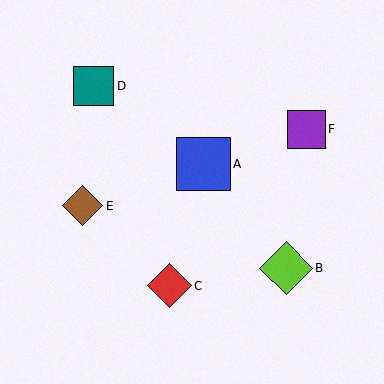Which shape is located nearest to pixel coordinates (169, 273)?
The red diamond (labeled C) at (170, 286) is nearest to that location.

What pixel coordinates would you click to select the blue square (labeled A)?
Click at (203, 164) to select the blue square A.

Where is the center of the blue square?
The center of the blue square is at (203, 164).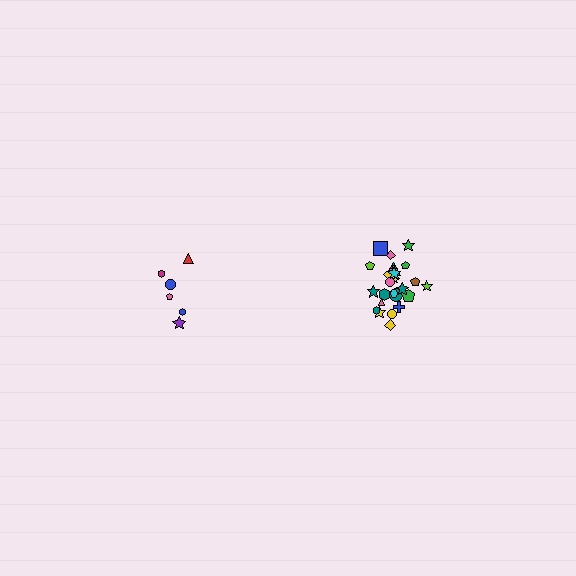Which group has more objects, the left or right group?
The right group.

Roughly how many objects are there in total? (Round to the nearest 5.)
Roughly 30 objects in total.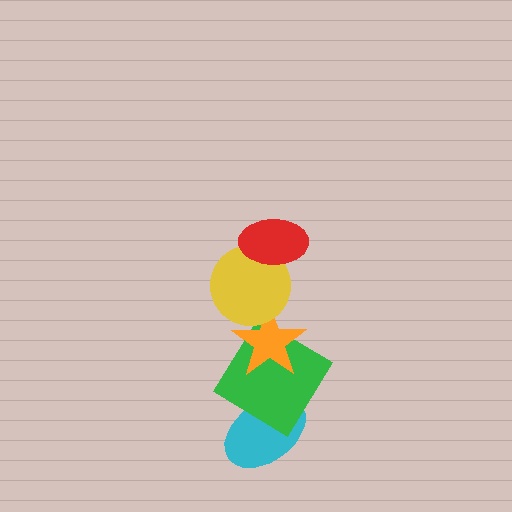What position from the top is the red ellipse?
The red ellipse is 1st from the top.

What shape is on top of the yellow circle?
The red ellipse is on top of the yellow circle.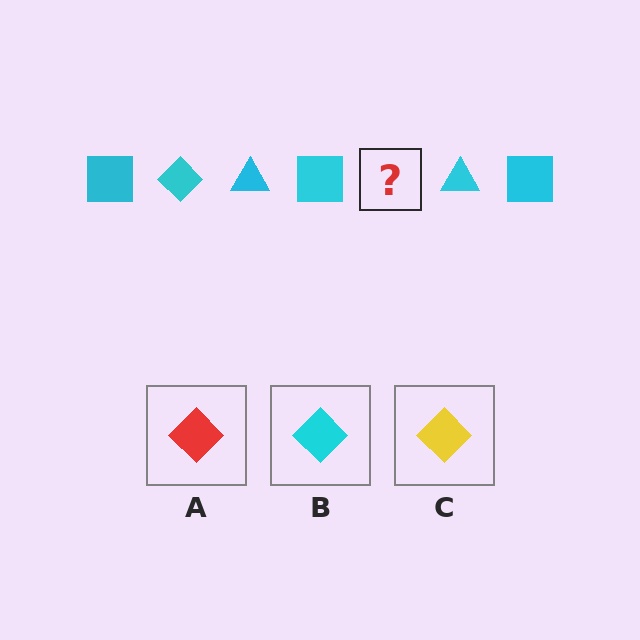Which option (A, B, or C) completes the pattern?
B.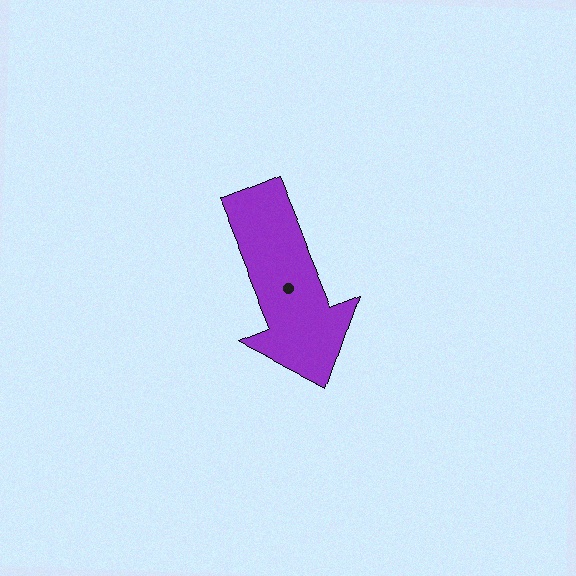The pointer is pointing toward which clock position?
Roughly 5 o'clock.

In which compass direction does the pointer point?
South.